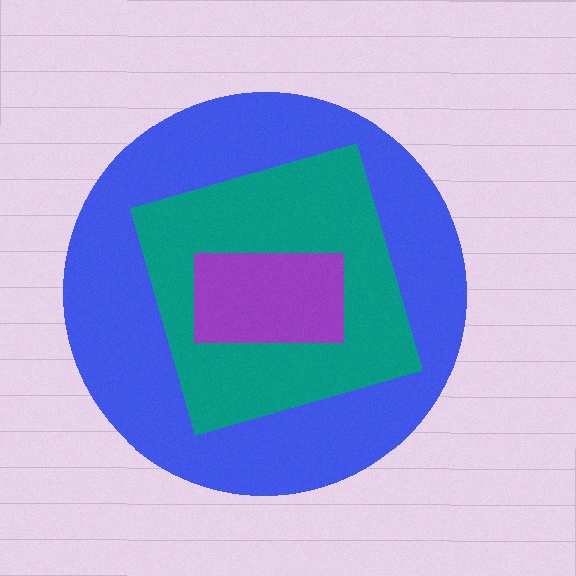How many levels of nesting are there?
3.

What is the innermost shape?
The purple rectangle.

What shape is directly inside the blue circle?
The teal diamond.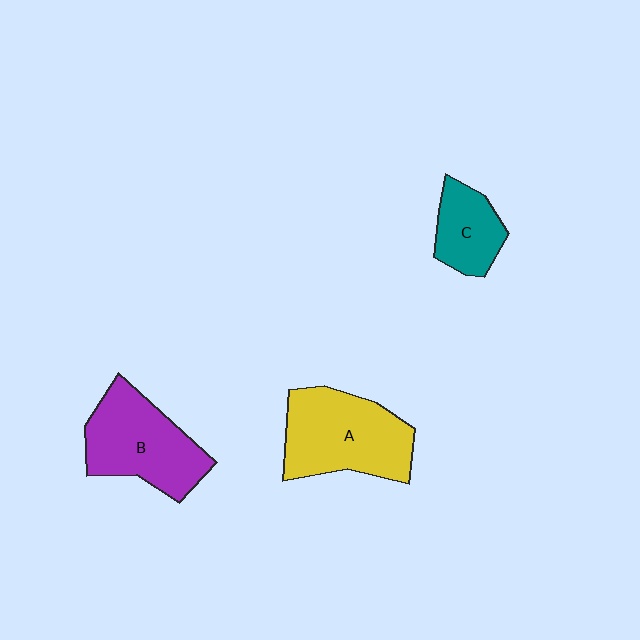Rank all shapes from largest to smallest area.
From largest to smallest: A (yellow), B (purple), C (teal).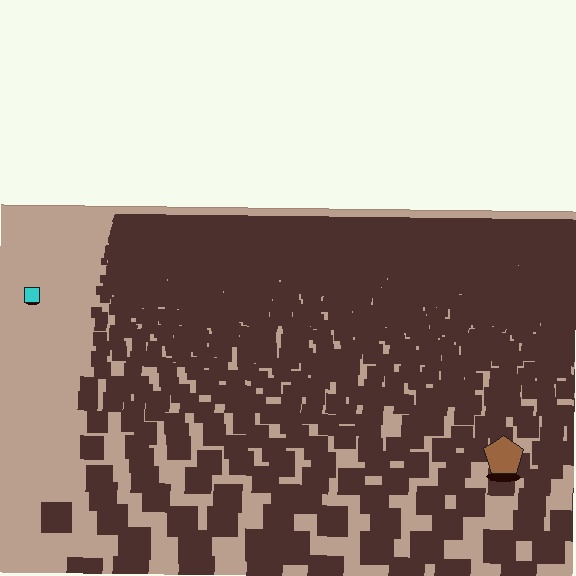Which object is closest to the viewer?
The brown pentagon is closest. The texture marks near it are larger and more spread out.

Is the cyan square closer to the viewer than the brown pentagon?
No. The brown pentagon is closer — you can tell from the texture gradient: the ground texture is coarser near it.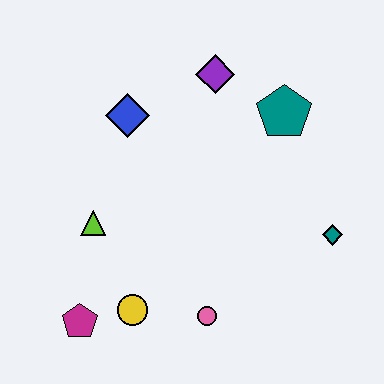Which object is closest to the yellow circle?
The magenta pentagon is closest to the yellow circle.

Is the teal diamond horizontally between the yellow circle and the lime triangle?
No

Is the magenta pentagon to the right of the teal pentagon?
No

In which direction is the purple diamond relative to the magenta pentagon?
The purple diamond is above the magenta pentagon.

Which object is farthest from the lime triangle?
The teal diamond is farthest from the lime triangle.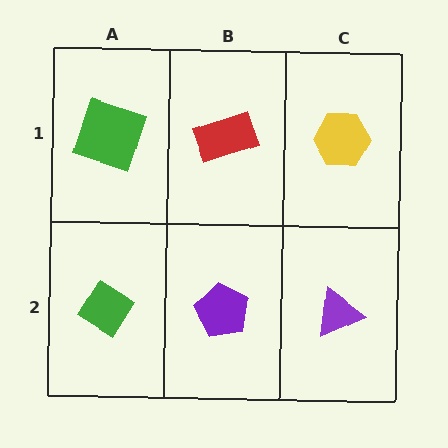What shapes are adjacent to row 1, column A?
A green diamond (row 2, column A), a red rectangle (row 1, column B).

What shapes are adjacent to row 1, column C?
A purple triangle (row 2, column C), a red rectangle (row 1, column B).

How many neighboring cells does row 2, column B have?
3.